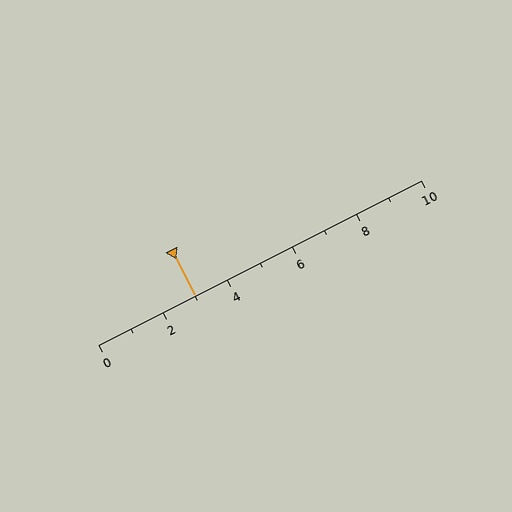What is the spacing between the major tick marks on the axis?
The major ticks are spaced 2 apart.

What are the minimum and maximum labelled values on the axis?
The axis runs from 0 to 10.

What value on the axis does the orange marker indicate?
The marker indicates approximately 3.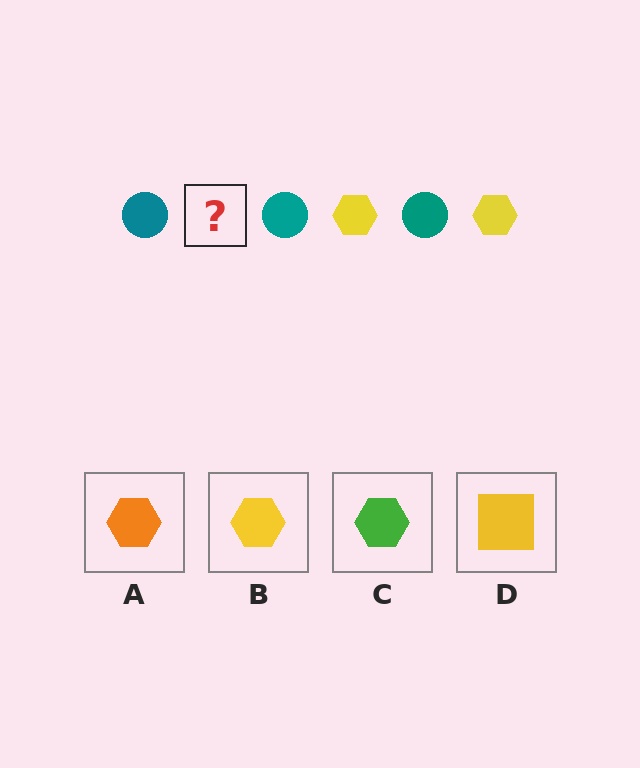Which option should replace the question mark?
Option B.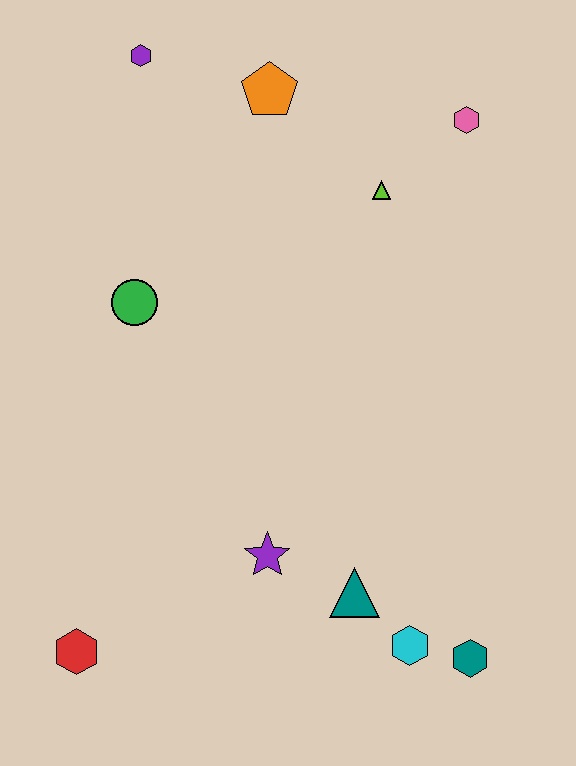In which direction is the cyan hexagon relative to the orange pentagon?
The cyan hexagon is below the orange pentagon.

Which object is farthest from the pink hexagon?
The red hexagon is farthest from the pink hexagon.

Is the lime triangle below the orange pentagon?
Yes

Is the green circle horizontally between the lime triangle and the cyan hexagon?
No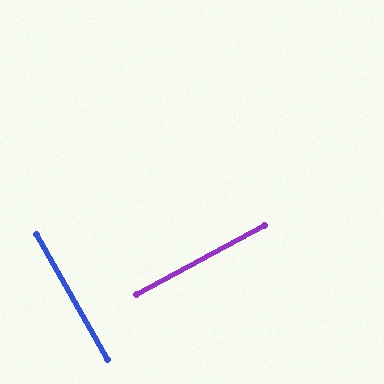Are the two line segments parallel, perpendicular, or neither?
Perpendicular — they meet at approximately 89°.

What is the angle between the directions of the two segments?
Approximately 89 degrees.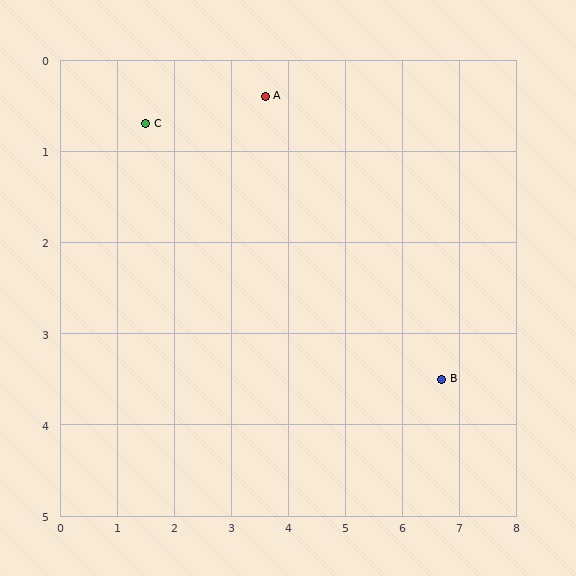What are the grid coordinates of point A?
Point A is at approximately (3.6, 0.4).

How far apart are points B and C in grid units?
Points B and C are about 5.9 grid units apart.